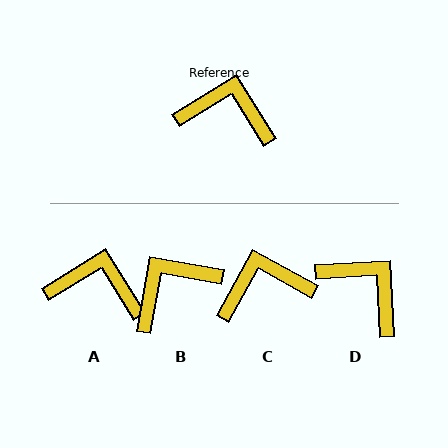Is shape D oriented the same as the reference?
No, it is off by about 29 degrees.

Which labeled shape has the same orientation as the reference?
A.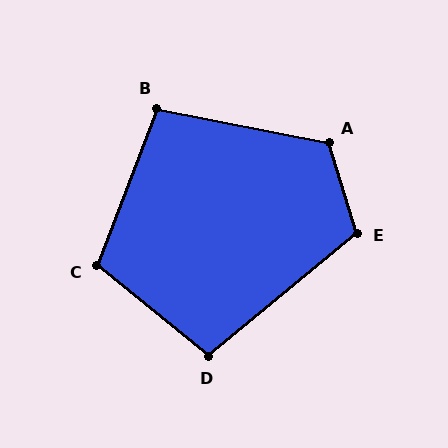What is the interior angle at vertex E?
Approximately 113 degrees (obtuse).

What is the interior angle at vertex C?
Approximately 108 degrees (obtuse).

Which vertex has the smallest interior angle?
B, at approximately 100 degrees.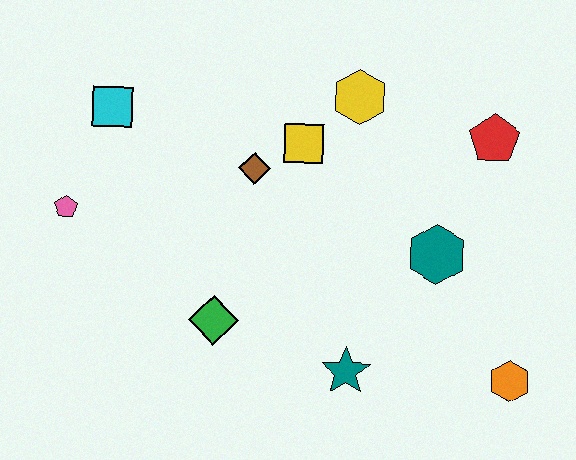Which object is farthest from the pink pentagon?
The orange hexagon is farthest from the pink pentagon.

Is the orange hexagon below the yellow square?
Yes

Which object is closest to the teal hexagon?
The red pentagon is closest to the teal hexagon.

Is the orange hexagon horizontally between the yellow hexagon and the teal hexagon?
No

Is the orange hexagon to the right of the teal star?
Yes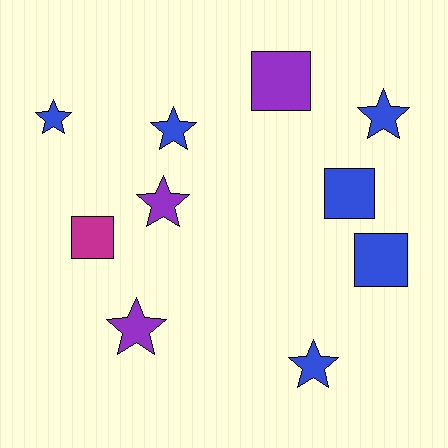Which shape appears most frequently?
Star, with 6 objects.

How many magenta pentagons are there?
There are no magenta pentagons.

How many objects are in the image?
There are 10 objects.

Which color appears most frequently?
Blue, with 6 objects.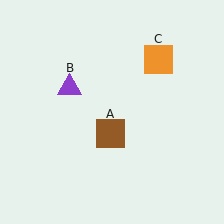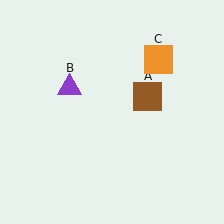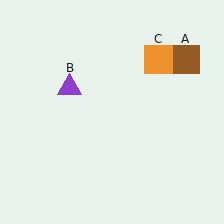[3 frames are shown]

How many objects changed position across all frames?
1 object changed position: brown square (object A).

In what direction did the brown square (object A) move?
The brown square (object A) moved up and to the right.